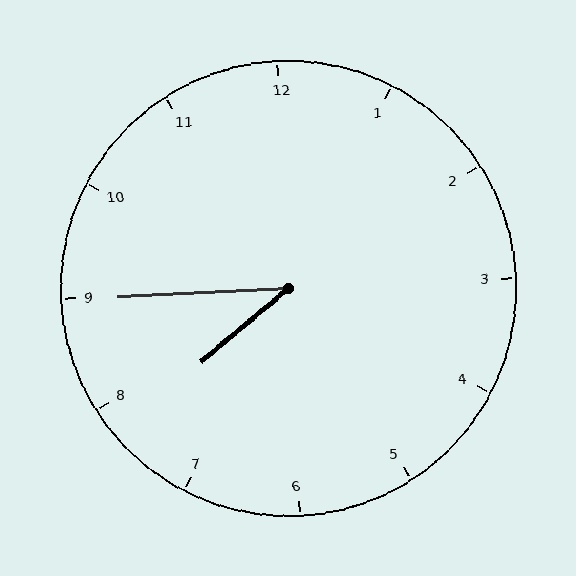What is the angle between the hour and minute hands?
Approximately 38 degrees.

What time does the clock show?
7:45.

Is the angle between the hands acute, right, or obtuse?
It is acute.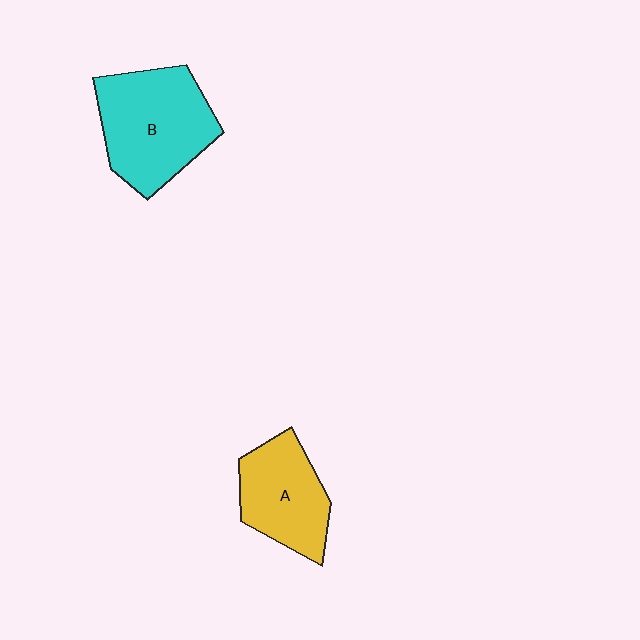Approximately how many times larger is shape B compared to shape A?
Approximately 1.4 times.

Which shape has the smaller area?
Shape A (yellow).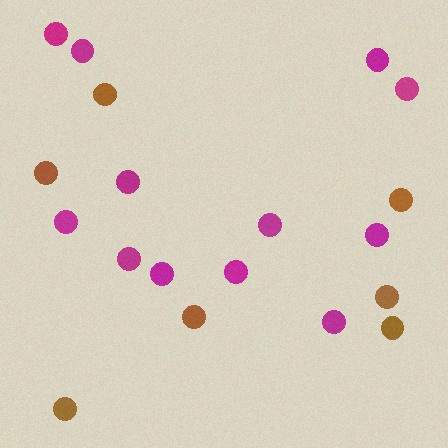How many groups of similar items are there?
There are 2 groups: one group of magenta circles (12) and one group of brown circles (7).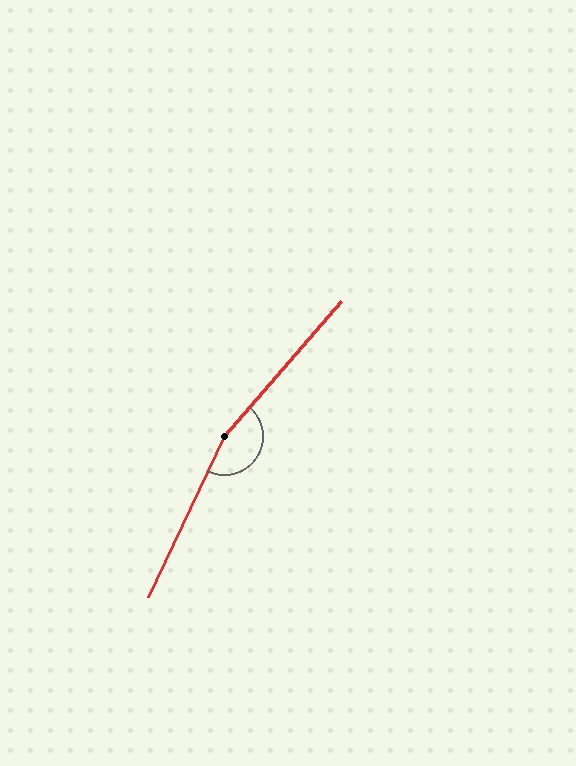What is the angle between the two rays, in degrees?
Approximately 164 degrees.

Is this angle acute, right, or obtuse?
It is obtuse.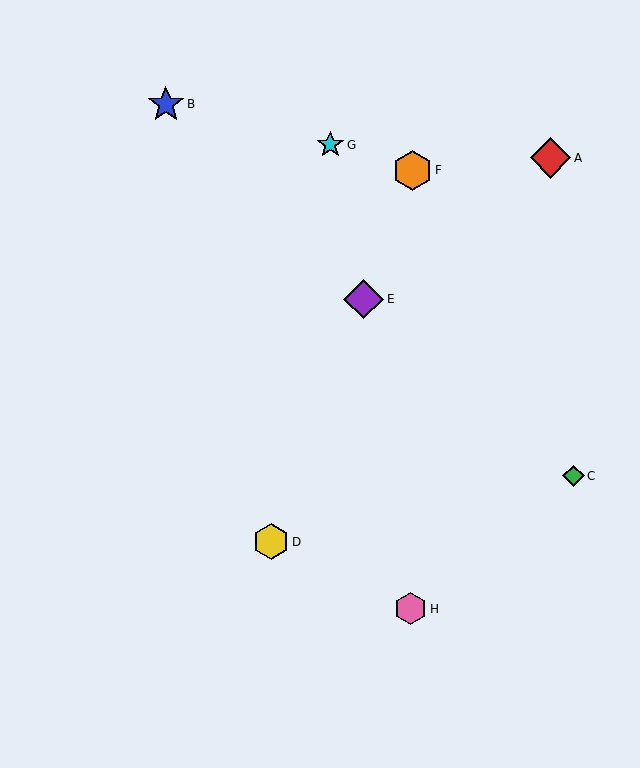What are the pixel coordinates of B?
Object B is at (166, 104).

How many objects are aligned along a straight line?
3 objects (D, E, F) are aligned along a straight line.